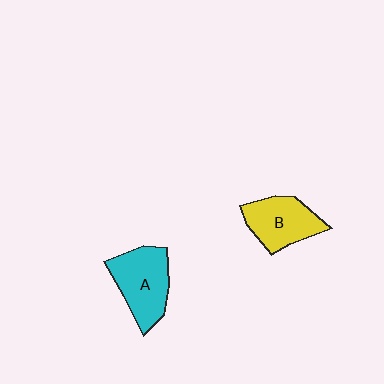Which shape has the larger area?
Shape A (cyan).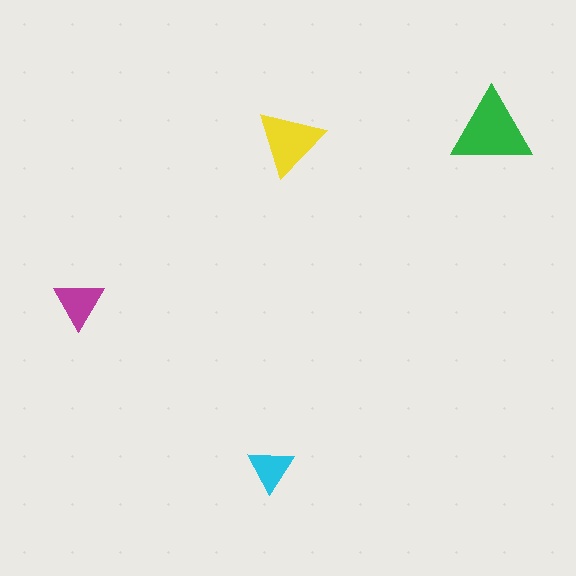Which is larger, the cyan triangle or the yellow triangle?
The yellow one.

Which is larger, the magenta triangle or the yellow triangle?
The yellow one.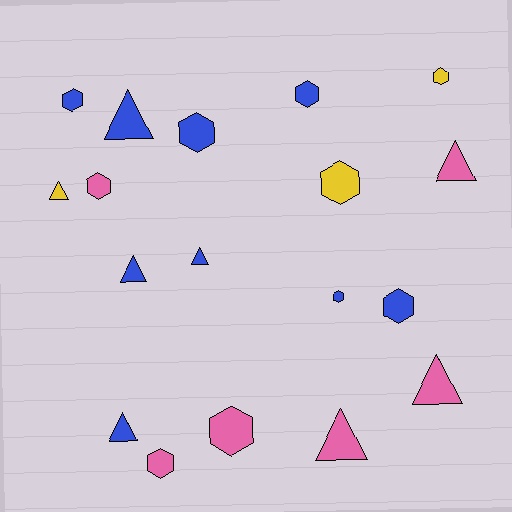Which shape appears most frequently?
Hexagon, with 10 objects.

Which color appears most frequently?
Blue, with 9 objects.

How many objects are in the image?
There are 18 objects.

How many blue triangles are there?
There are 4 blue triangles.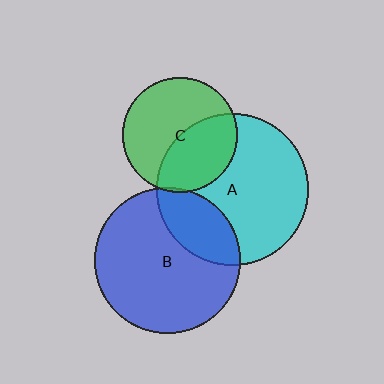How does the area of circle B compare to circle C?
Approximately 1.6 times.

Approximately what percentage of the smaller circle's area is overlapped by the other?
Approximately 45%.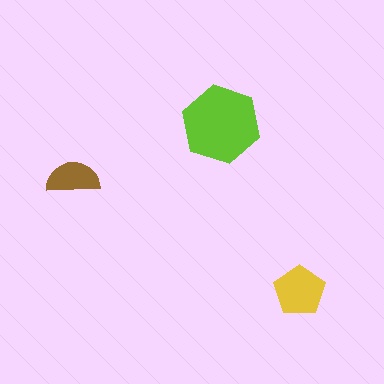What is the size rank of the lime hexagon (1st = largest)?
1st.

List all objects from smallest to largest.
The brown semicircle, the yellow pentagon, the lime hexagon.